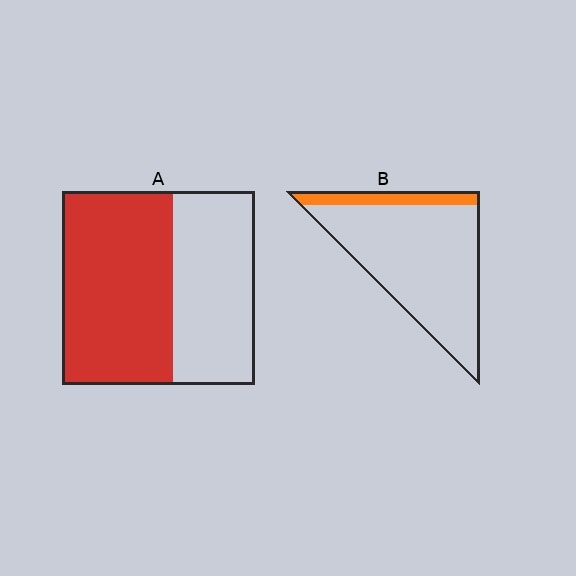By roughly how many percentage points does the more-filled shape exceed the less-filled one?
By roughly 45 percentage points (A over B).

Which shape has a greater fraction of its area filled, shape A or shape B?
Shape A.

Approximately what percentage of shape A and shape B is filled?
A is approximately 60% and B is approximately 15%.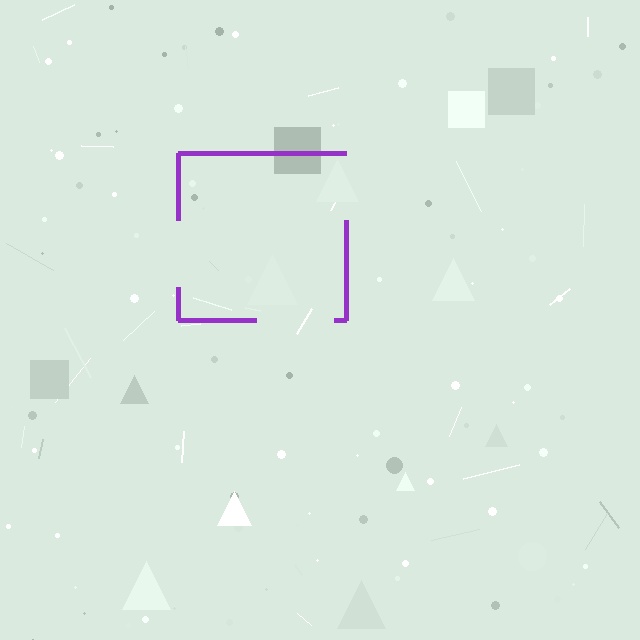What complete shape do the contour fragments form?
The contour fragments form a square.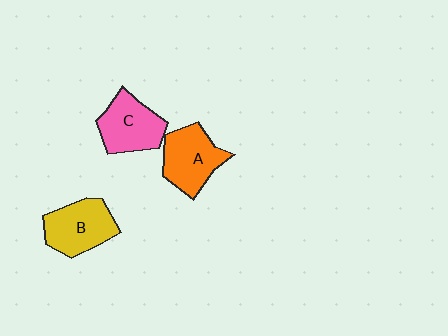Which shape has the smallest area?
Shape C (pink).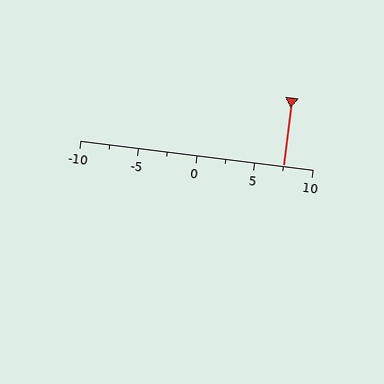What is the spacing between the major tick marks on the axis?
The major ticks are spaced 5 apart.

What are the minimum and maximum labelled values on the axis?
The axis runs from -10 to 10.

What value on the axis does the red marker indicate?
The marker indicates approximately 7.5.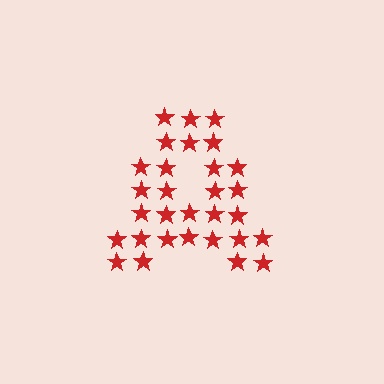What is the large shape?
The large shape is the letter A.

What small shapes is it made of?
It is made of small stars.